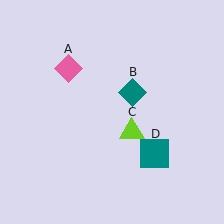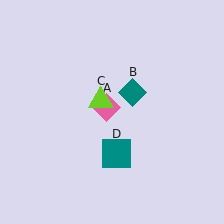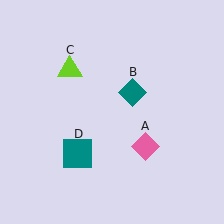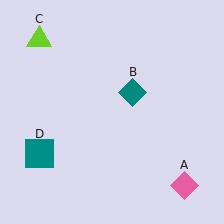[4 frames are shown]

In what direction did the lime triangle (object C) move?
The lime triangle (object C) moved up and to the left.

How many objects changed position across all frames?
3 objects changed position: pink diamond (object A), lime triangle (object C), teal square (object D).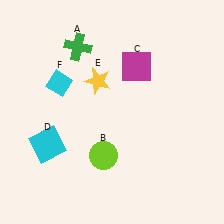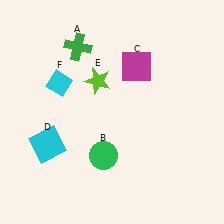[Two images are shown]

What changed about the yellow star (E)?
In Image 1, E is yellow. In Image 2, it changed to lime.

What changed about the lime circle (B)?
In Image 1, B is lime. In Image 2, it changed to green.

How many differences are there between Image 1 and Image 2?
There are 2 differences between the two images.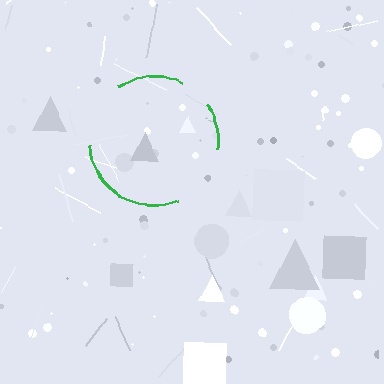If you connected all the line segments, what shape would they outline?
They would outline a circle.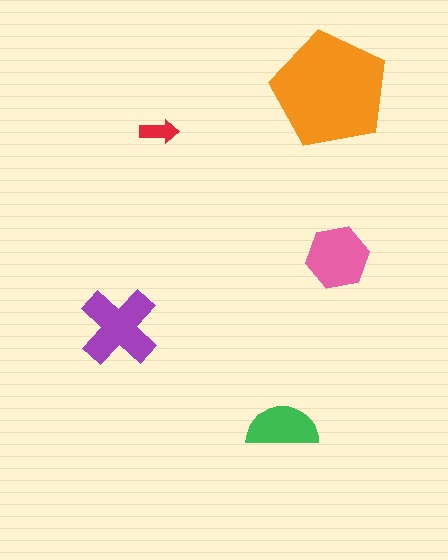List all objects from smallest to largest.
The red arrow, the green semicircle, the pink hexagon, the purple cross, the orange pentagon.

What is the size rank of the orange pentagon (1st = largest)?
1st.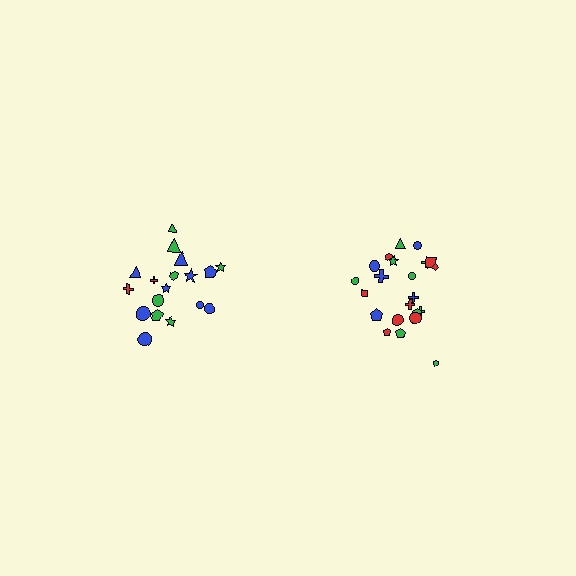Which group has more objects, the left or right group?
The right group.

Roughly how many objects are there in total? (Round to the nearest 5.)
Roughly 40 objects in total.